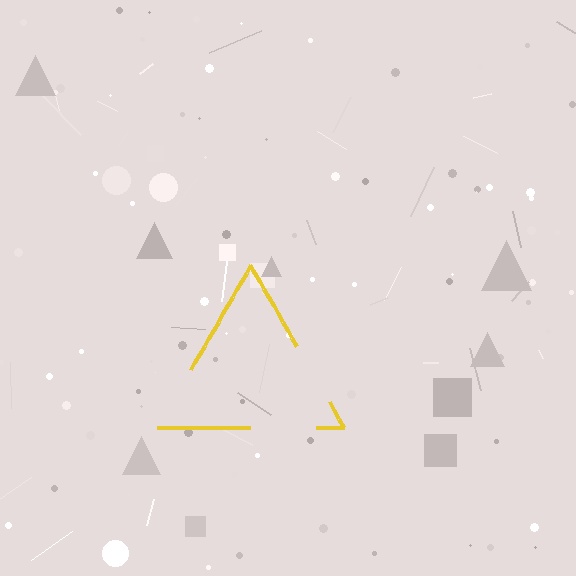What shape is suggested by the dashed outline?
The dashed outline suggests a triangle.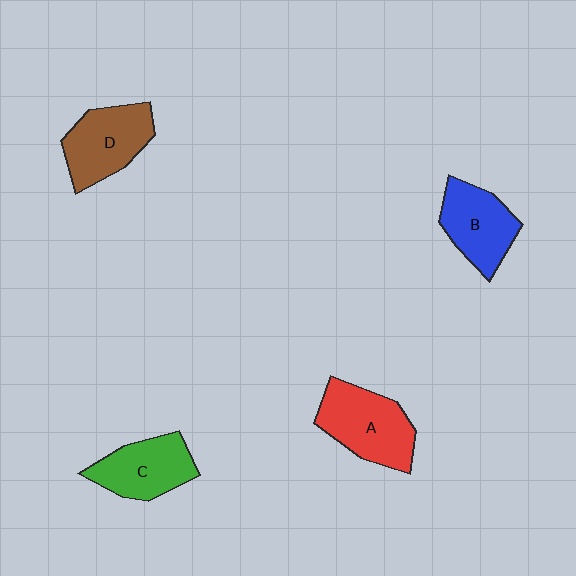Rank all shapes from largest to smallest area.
From largest to smallest: A (red), D (brown), B (blue), C (green).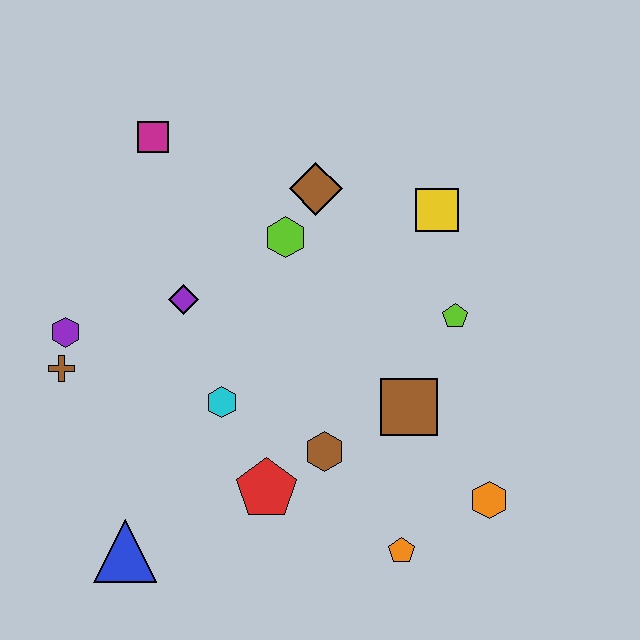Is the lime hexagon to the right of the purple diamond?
Yes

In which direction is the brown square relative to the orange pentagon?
The brown square is above the orange pentagon.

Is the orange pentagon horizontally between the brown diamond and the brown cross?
No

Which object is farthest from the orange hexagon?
The magenta square is farthest from the orange hexagon.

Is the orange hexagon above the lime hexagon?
No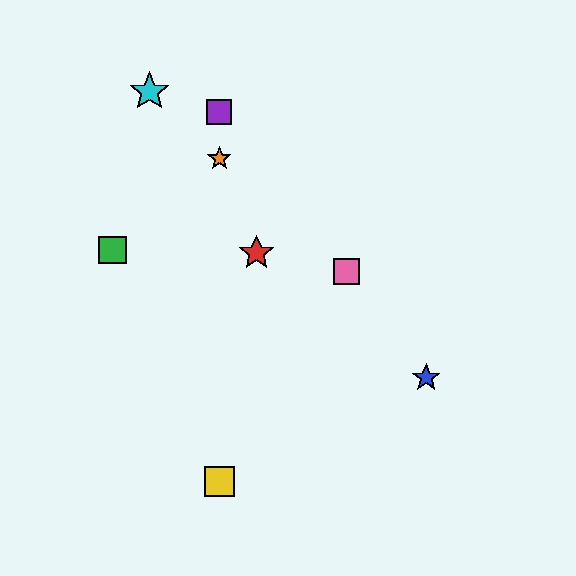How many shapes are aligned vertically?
3 shapes (the yellow square, the purple square, the orange star) are aligned vertically.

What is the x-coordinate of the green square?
The green square is at x≈112.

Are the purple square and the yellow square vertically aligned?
Yes, both are at x≈219.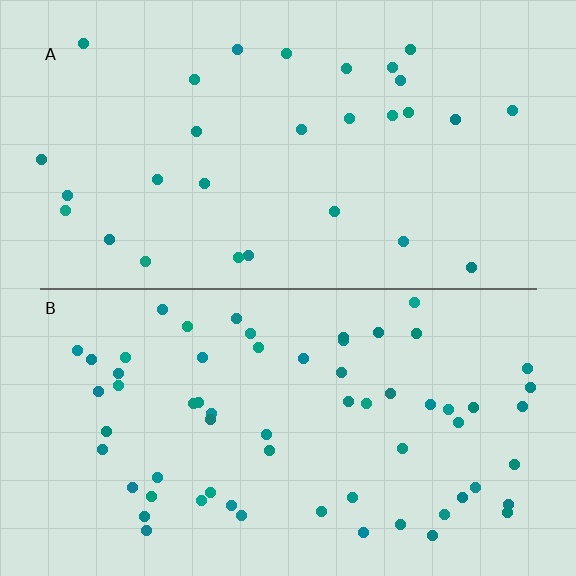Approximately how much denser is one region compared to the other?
Approximately 2.2× — region B over region A.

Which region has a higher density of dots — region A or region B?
B (the bottom).